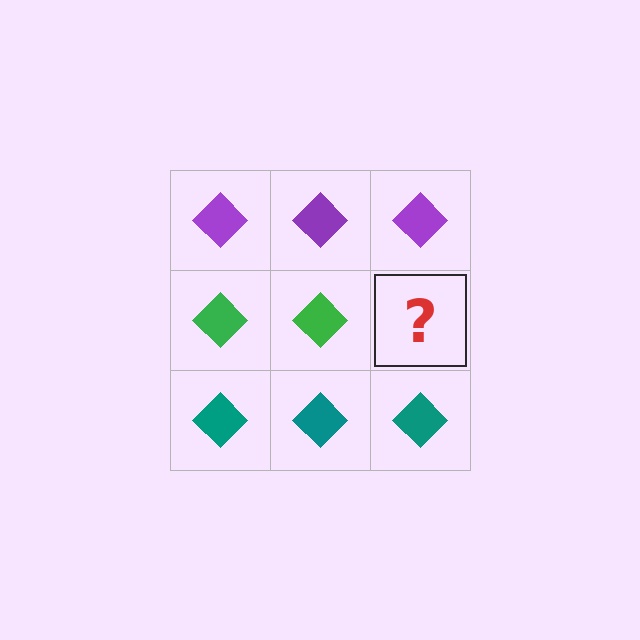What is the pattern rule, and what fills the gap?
The rule is that each row has a consistent color. The gap should be filled with a green diamond.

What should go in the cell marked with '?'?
The missing cell should contain a green diamond.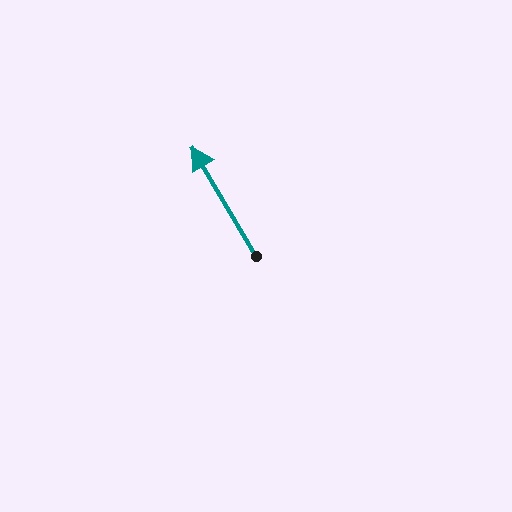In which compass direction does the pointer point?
Northwest.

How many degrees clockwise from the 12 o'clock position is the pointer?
Approximately 330 degrees.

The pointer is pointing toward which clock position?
Roughly 11 o'clock.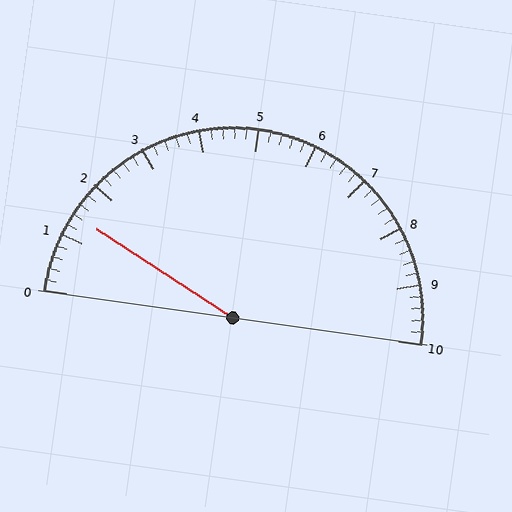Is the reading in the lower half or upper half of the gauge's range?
The reading is in the lower half of the range (0 to 10).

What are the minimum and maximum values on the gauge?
The gauge ranges from 0 to 10.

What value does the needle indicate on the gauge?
The needle indicates approximately 1.4.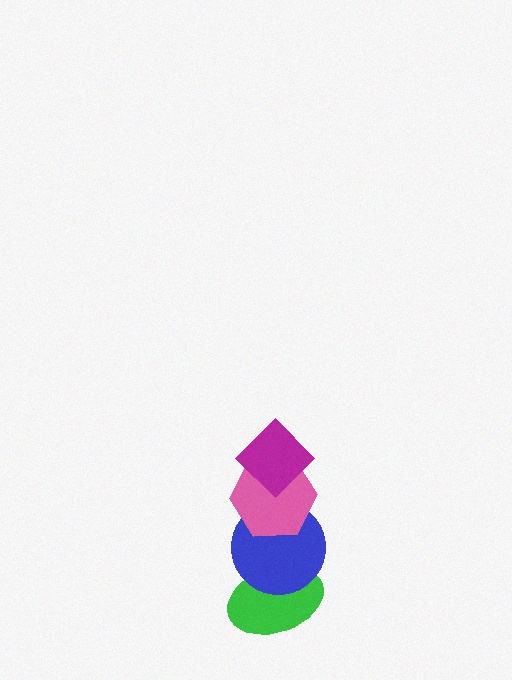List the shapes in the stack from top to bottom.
From top to bottom: the magenta diamond, the pink hexagon, the blue circle, the green ellipse.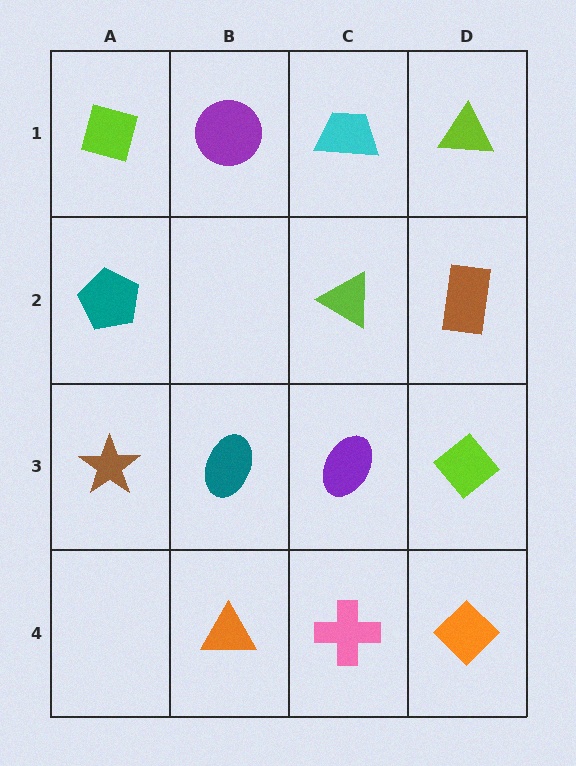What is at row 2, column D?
A brown rectangle.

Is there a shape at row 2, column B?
No, that cell is empty.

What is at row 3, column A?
A brown star.